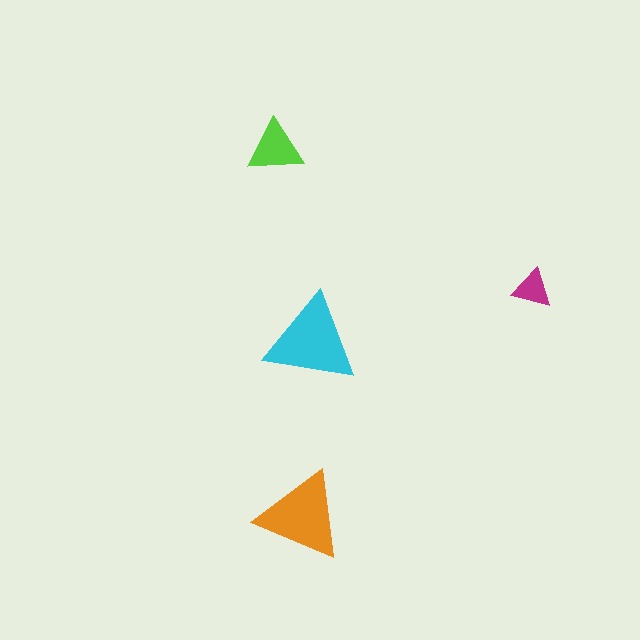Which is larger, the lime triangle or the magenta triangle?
The lime one.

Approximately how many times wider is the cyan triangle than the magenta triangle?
About 2.5 times wider.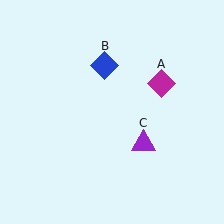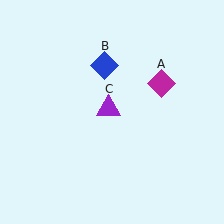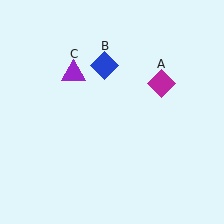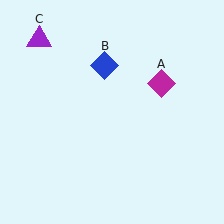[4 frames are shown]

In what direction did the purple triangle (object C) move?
The purple triangle (object C) moved up and to the left.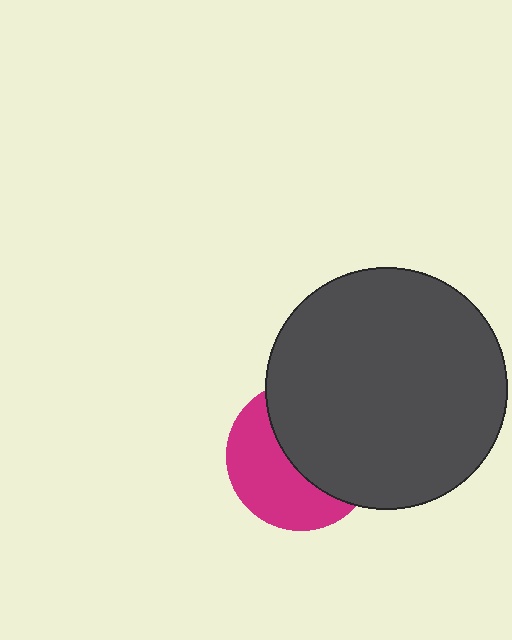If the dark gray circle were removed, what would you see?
You would see the complete magenta circle.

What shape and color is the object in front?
The object in front is a dark gray circle.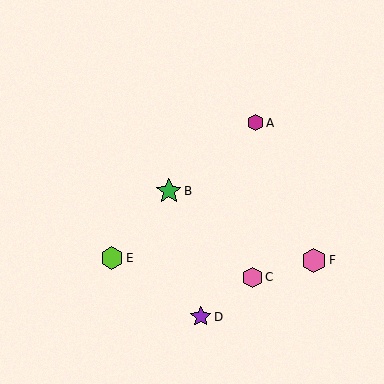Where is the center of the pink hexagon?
The center of the pink hexagon is at (252, 277).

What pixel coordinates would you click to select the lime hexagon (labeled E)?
Click at (112, 258) to select the lime hexagon E.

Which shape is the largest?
The green star (labeled B) is the largest.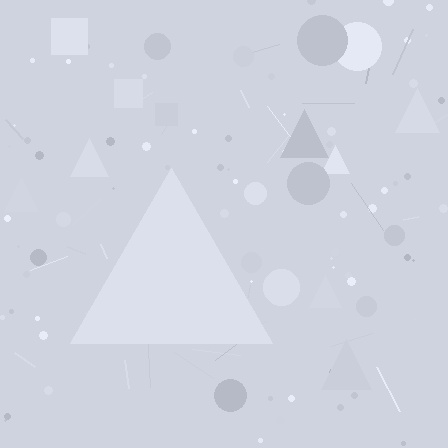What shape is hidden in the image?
A triangle is hidden in the image.